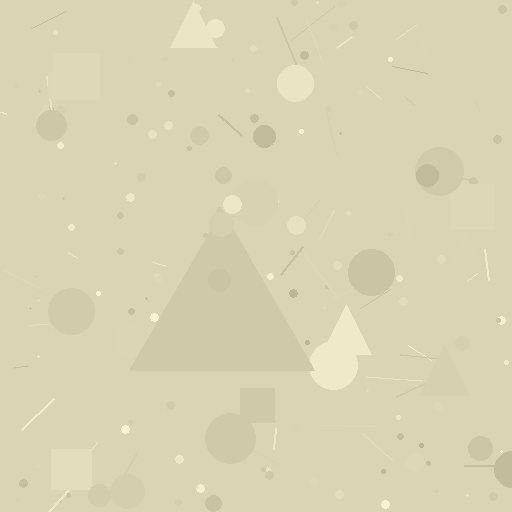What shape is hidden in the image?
A triangle is hidden in the image.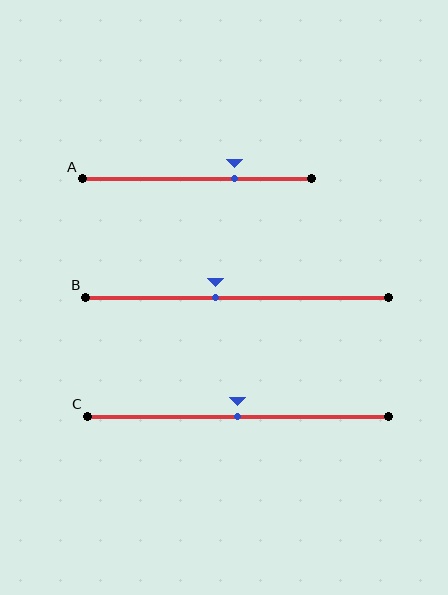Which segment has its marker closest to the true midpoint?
Segment C has its marker closest to the true midpoint.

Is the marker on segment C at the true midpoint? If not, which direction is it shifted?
Yes, the marker on segment C is at the true midpoint.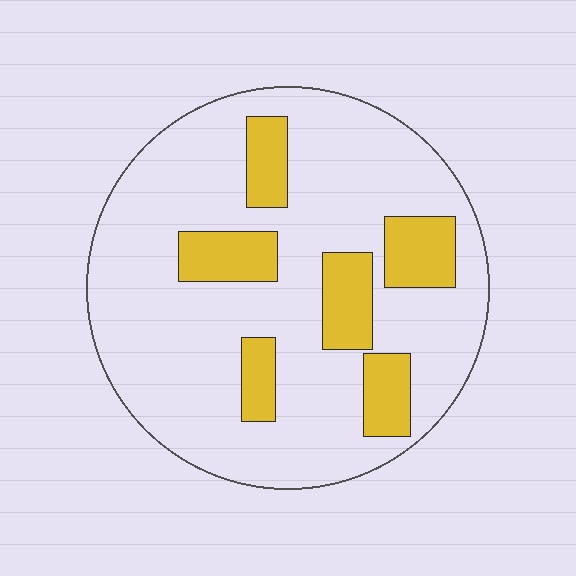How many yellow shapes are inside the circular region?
6.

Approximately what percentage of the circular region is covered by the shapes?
Approximately 20%.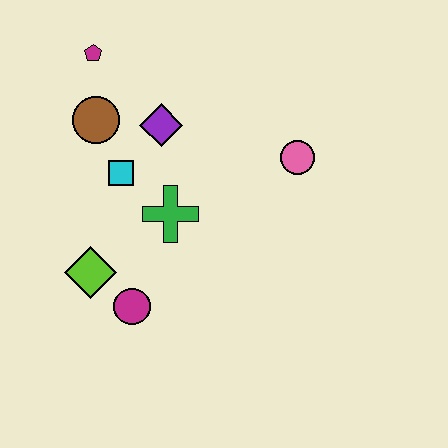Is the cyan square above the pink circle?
No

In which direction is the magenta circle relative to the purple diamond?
The magenta circle is below the purple diamond.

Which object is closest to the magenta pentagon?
The brown circle is closest to the magenta pentagon.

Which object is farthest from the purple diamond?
The magenta circle is farthest from the purple diamond.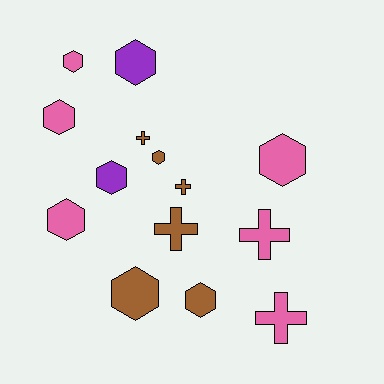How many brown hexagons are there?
There are 3 brown hexagons.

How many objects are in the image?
There are 14 objects.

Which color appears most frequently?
Pink, with 6 objects.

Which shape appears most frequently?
Hexagon, with 9 objects.